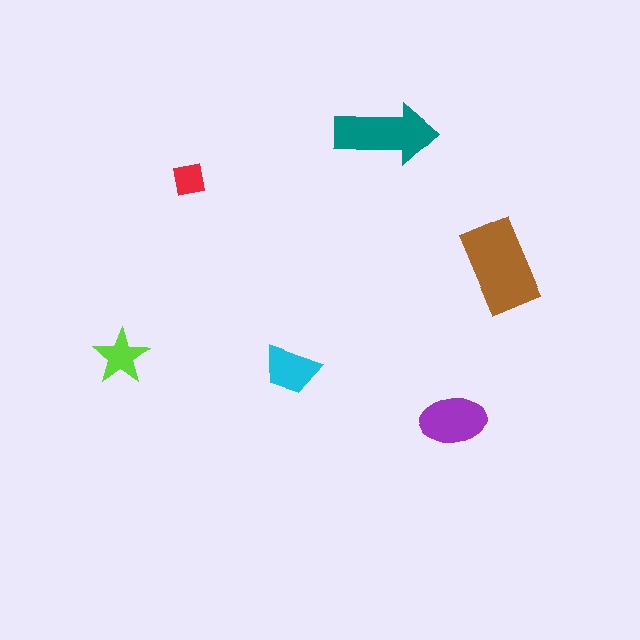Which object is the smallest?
The red square.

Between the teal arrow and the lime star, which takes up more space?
The teal arrow.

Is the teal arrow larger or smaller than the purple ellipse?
Larger.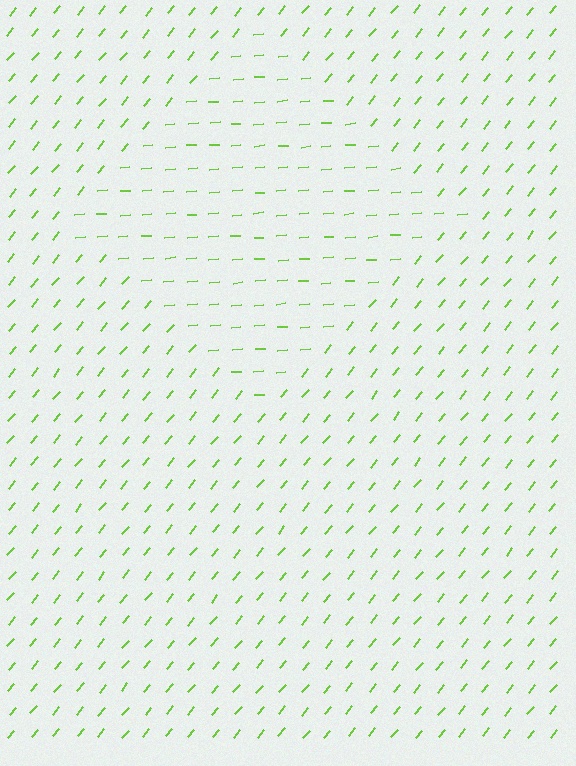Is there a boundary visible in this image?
Yes, there is a texture boundary formed by a change in line orientation.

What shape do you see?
I see a diamond.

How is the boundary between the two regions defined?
The boundary is defined purely by a change in line orientation (approximately 45 degrees difference). All lines are the same color and thickness.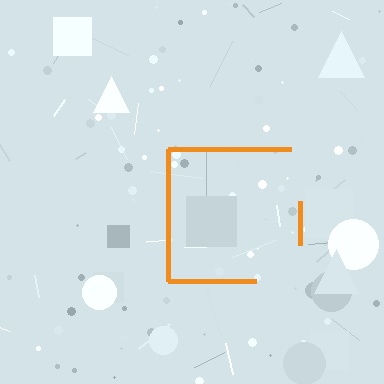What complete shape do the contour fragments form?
The contour fragments form a square.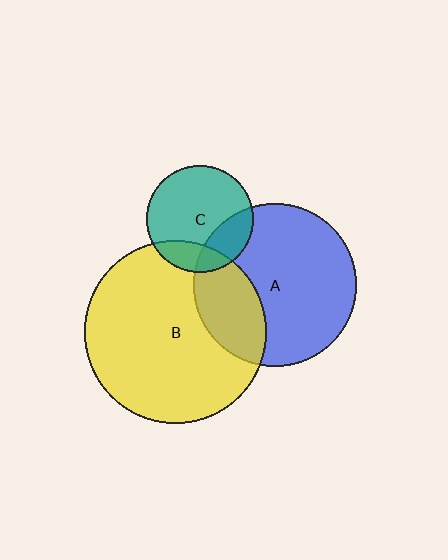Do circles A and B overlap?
Yes.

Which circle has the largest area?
Circle B (yellow).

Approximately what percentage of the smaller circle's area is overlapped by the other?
Approximately 30%.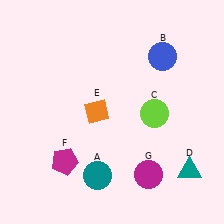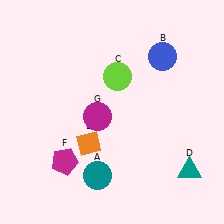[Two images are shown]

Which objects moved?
The objects that moved are: the lime circle (C), the orange diamond (E), the magenta circle (G).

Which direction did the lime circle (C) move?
The lime circle (C) moved left.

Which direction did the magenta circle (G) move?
The magenta circle (G) moved up.